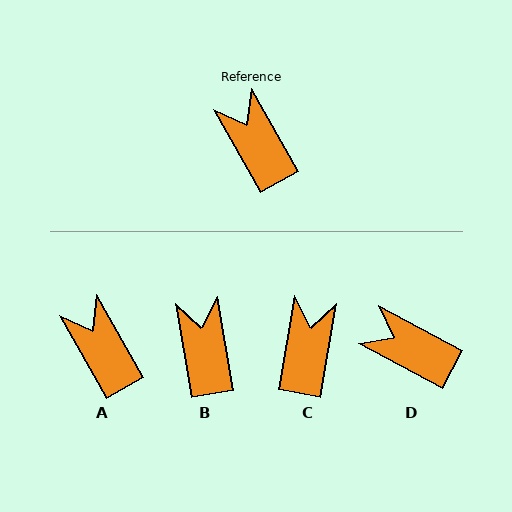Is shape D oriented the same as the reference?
No, it is off by about 32 degrees.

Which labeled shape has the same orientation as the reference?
A.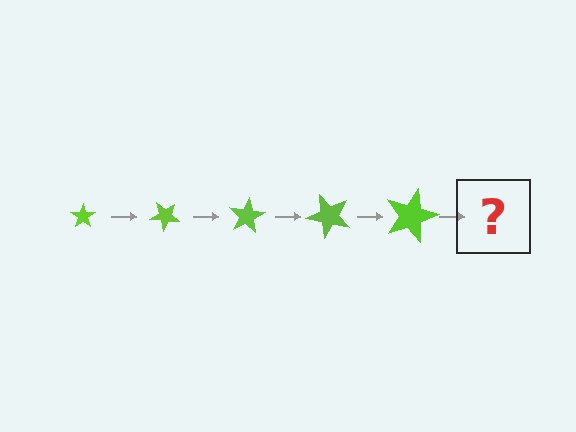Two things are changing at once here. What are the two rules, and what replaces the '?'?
The two rules are that the star grows larger each step and it rotates 40 degrees each step. The '?' should be a star, larger than the previous one and rotated 200 degrees from the start.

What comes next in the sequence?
The next element should be a star, larger than the previous one and rotated 200 degrees from the start.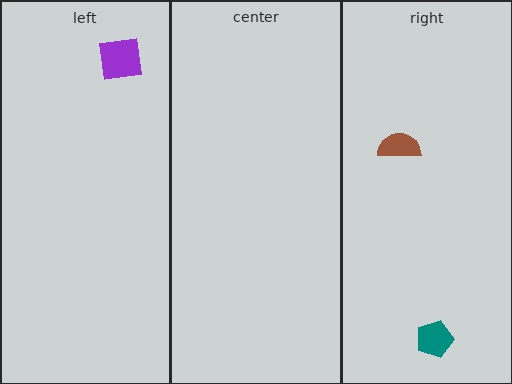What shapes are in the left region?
The purple square.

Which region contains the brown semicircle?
The right region.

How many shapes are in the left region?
1.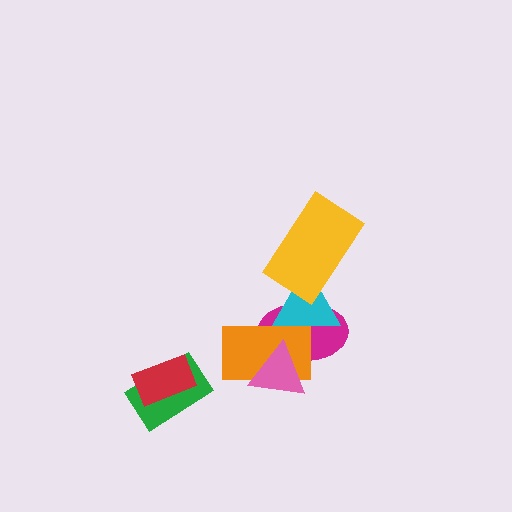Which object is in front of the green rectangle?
The red rectangle is in front of the green rectangle.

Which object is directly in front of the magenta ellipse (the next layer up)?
The cyan triangle is directly in front of the magenta ellipse.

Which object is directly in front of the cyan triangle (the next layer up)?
The orange rectangle is directly in front of the cyan triangle.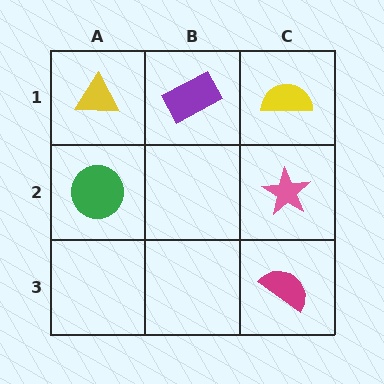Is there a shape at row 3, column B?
No, that cell is empty.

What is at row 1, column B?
A purple rectangle.